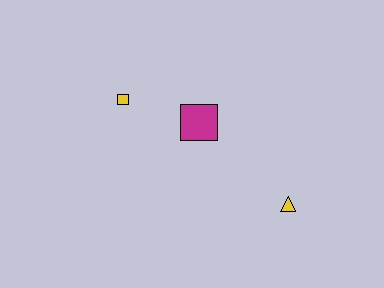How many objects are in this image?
There are 3 objects.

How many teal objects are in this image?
There are no teal objects.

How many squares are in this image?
There are 2 squares.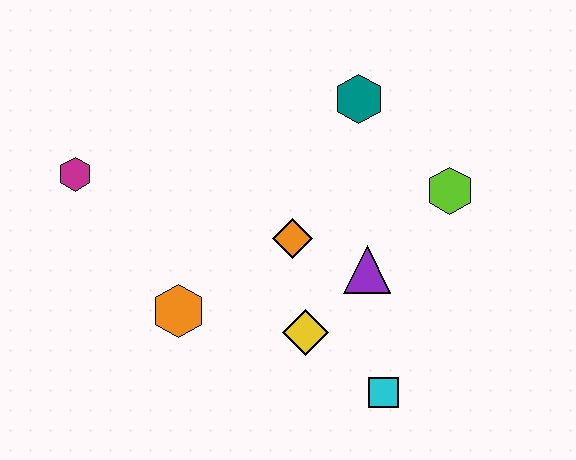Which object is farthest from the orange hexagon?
The lime hexagon is farthest from the orange hexagon.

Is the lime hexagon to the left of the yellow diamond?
No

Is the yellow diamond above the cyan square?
Yes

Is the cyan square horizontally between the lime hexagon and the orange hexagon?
Yes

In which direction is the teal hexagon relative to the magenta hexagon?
The teal hexagon is to the right of the magenta hexagon.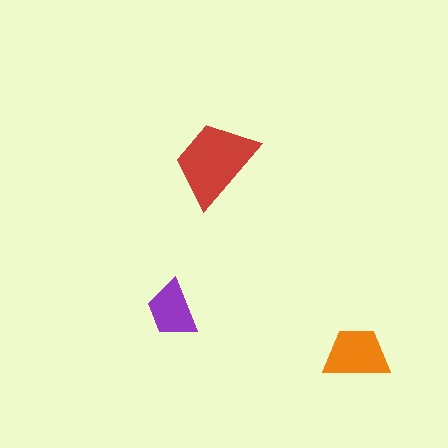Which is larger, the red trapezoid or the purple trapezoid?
The red one.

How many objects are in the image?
There are 3 objects in the image.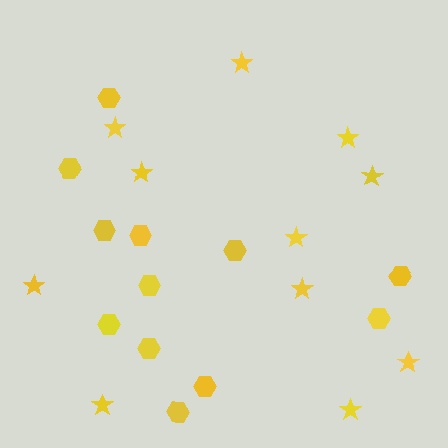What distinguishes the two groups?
There are 2 groups: one group of hexagons (12) and one group of stars (11).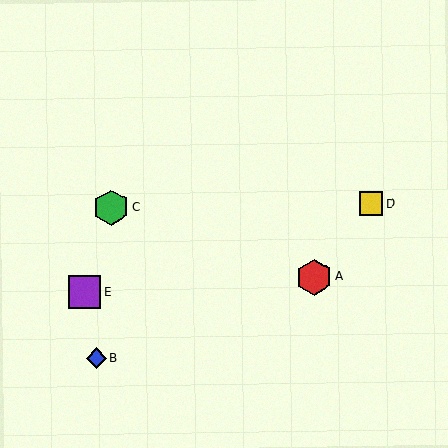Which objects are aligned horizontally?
Objects C, D are aligned horizontally.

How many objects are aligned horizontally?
2 objects (C, D) are aligned horizontally.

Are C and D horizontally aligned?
Yes, both are at y≈207.